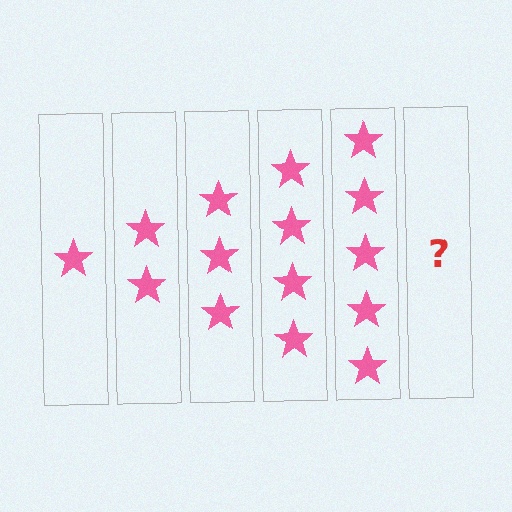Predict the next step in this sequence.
The next step is 6 stars.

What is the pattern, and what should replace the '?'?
The pattern is that each step adds one more star. The '?' should be 6 stars.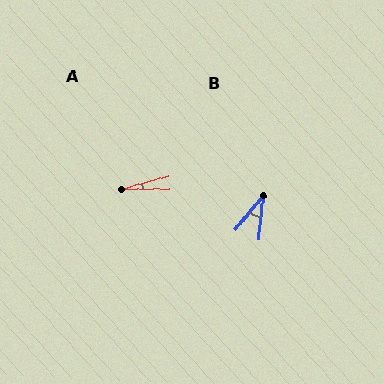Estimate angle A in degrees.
Approximately 15 degrees.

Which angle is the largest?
B, at approximately 34 degrees.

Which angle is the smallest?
A, at approximately 15 degrees.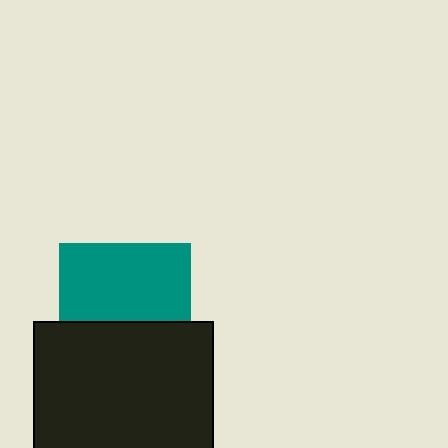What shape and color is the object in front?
The object in front is a black square.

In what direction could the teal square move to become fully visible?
The teal square could move up. That would shift it out from behind the black square entirely.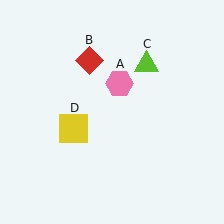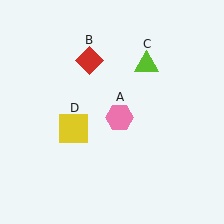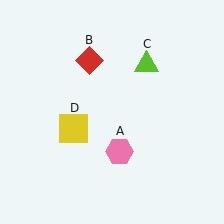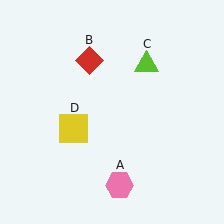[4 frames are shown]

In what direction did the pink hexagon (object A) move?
The pink hexagon (object A) moved down.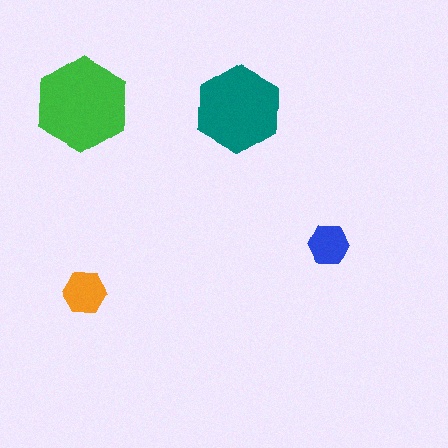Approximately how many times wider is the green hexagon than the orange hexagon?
About 2 times wider.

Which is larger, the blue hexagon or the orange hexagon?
The orange one.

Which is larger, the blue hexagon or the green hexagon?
The green one.